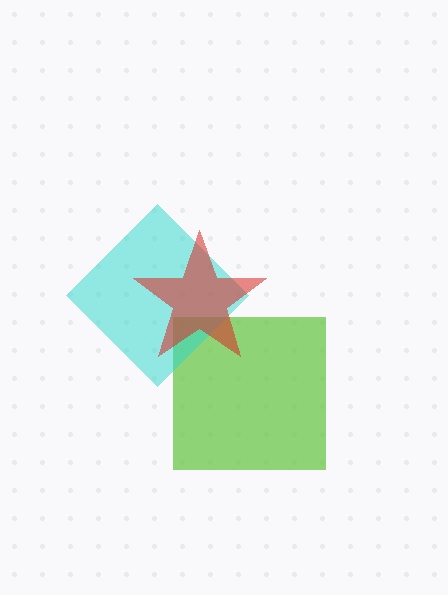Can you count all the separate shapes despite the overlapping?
Yes, there are 3 separate shapes.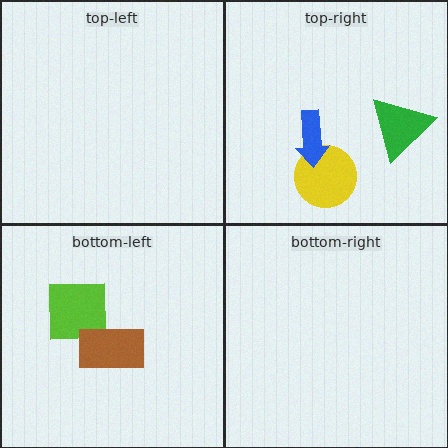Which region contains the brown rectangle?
The bottom-left region.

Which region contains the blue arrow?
The top-right region.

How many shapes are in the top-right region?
3.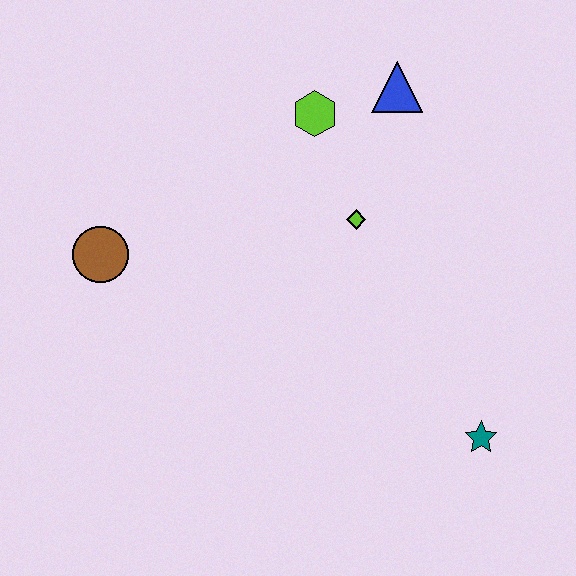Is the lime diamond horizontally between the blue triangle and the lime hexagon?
Yes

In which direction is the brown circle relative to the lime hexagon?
The brown circle is to the left of the lime hexagon.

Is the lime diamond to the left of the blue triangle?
Yes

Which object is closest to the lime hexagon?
The blue triangle is closest to the lime hexagon.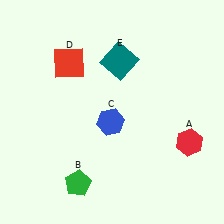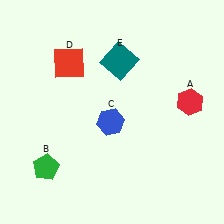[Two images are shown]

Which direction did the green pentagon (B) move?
The green pentagon (B) moved left.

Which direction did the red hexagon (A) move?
The red hexagon (A) moved up.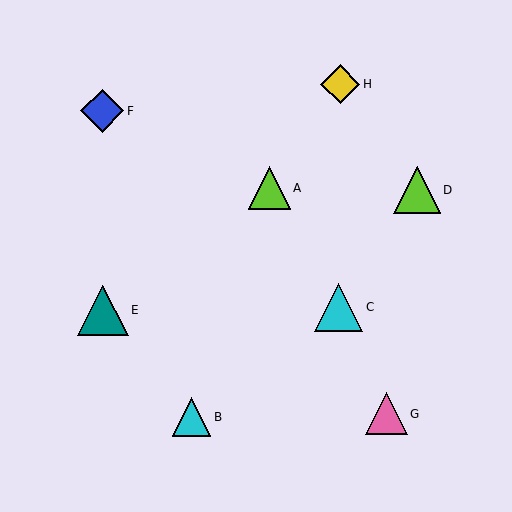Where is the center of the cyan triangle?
The center of the cyan triangle is at (339, 307).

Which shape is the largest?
The teal triangle (labeled E) is the largest.